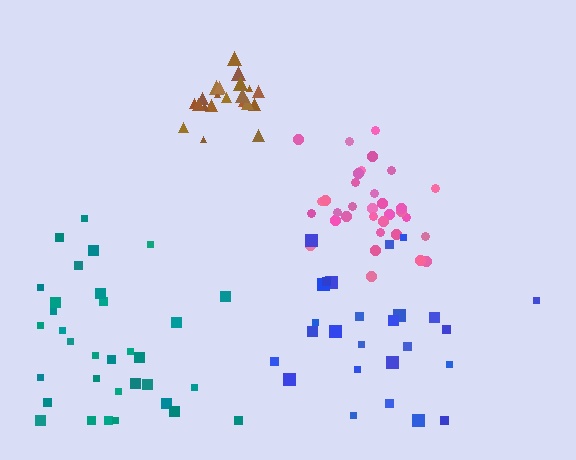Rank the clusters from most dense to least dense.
brown, pink, teal, blue.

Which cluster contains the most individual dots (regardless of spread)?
Teal (33).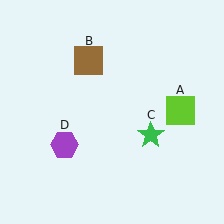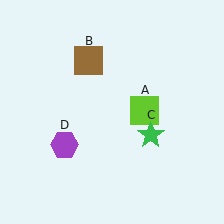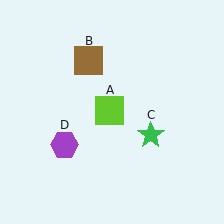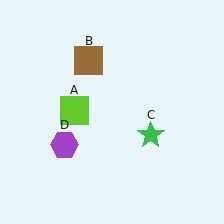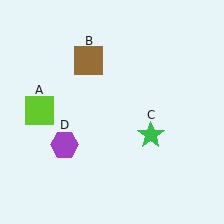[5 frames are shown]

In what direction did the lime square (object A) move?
The lime square (object A) moved left.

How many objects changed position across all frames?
1 object changed position: lime square (object A).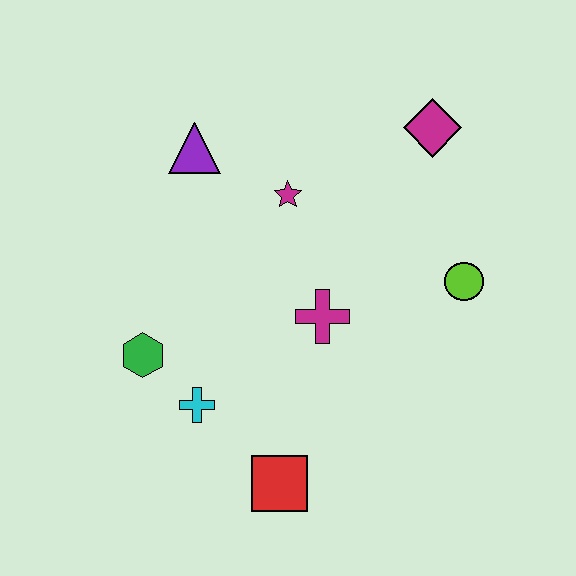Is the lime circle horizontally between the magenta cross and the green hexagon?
No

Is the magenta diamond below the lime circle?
No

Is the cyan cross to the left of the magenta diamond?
Yes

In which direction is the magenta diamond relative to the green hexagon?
The magenta diamond is to the right of the green hexagon.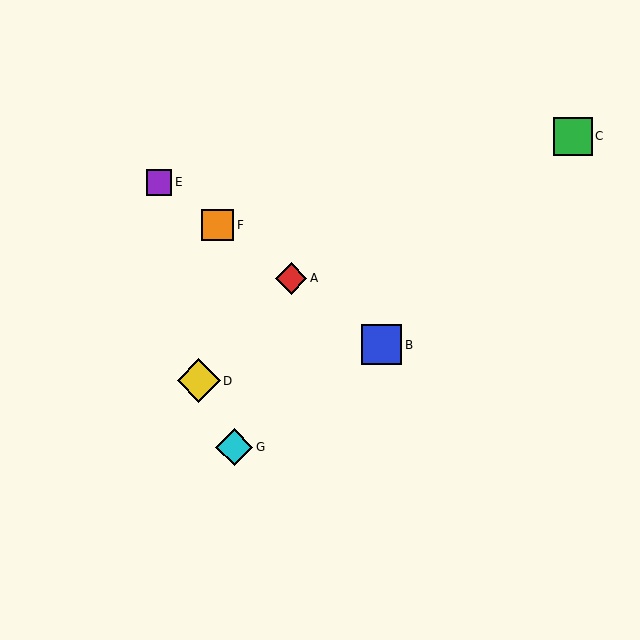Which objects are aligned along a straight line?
Objects A, B, E, F are aligned along a straight line.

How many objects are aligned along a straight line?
4 objects (A, B, E, F) are aligned along a straight line.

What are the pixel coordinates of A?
Object A is at (291, 278).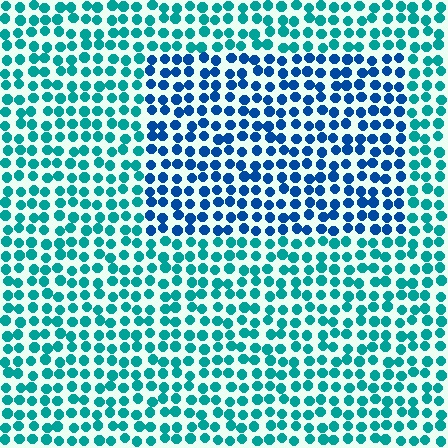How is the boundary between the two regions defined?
The boundary is defined purely by a slight shift in hue (about 38 degrees). Spacing, size, and orientation are identical on both sides.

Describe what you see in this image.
The image is filled with small teal elements in a uniform arrangement. A rectangle-shaped region is visible where the elements are tinted to a slightly different hue, forming a subtle color boundary.